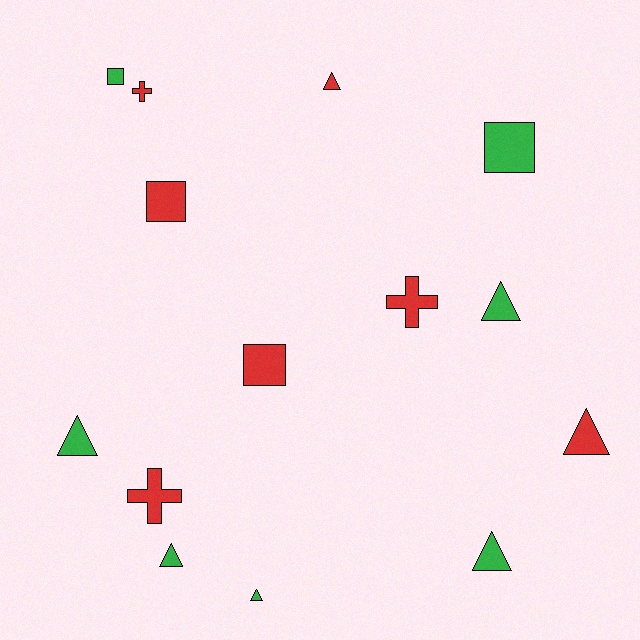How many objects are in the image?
There are 14 objects.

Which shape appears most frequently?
Triangle, with 7 objects.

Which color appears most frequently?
Red, with 7 objects.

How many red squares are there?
There are 2 red squares.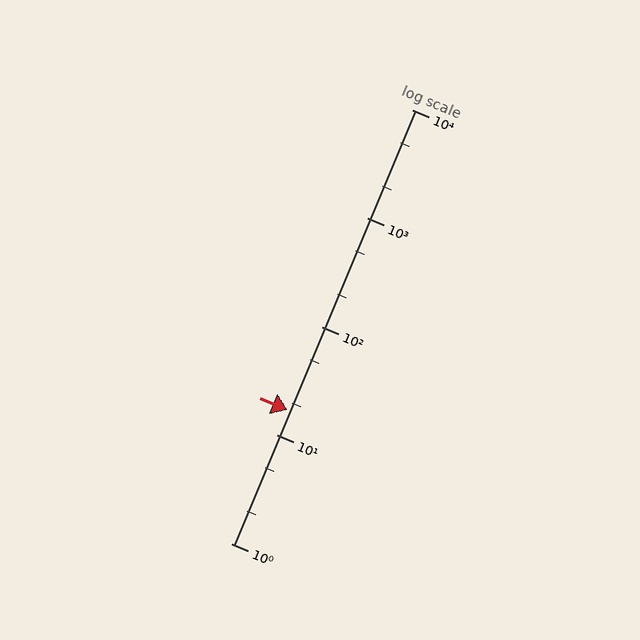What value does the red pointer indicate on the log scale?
The pointer indicates approximately 17.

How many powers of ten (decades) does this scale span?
The scale spans 4 decades, from 1 to 10000.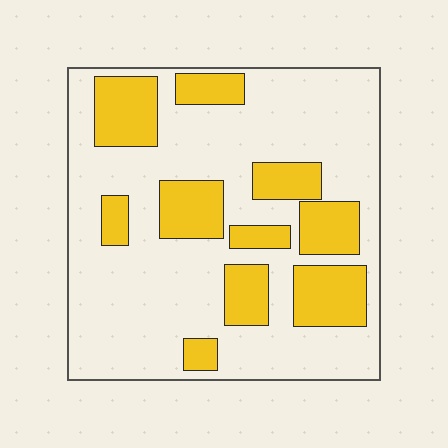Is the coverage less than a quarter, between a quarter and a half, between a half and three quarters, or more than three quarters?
Between a quarter and a half.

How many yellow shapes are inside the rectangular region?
10.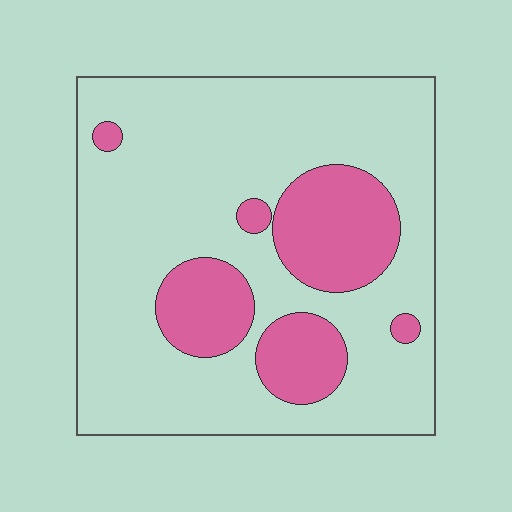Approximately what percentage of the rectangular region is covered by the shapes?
Approximately 25%.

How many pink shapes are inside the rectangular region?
6.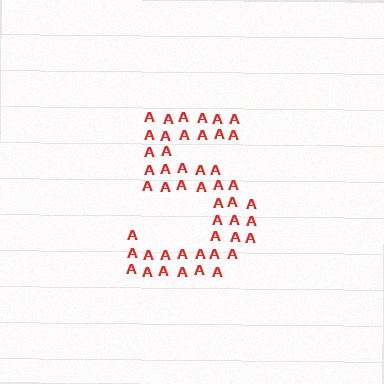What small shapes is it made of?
It is made of small letter A's.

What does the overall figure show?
The overall figure shows the digit 5.